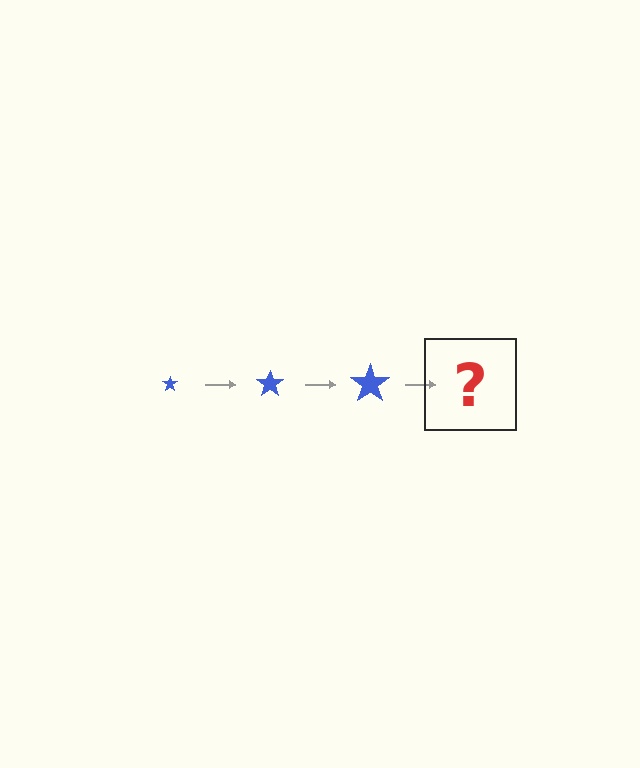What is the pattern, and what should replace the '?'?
The pattern is that the star gets progressively larger each step. The '?' should be a blue star, larger than the previous one.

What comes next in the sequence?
The next element should be a blue star, larger than the previous one.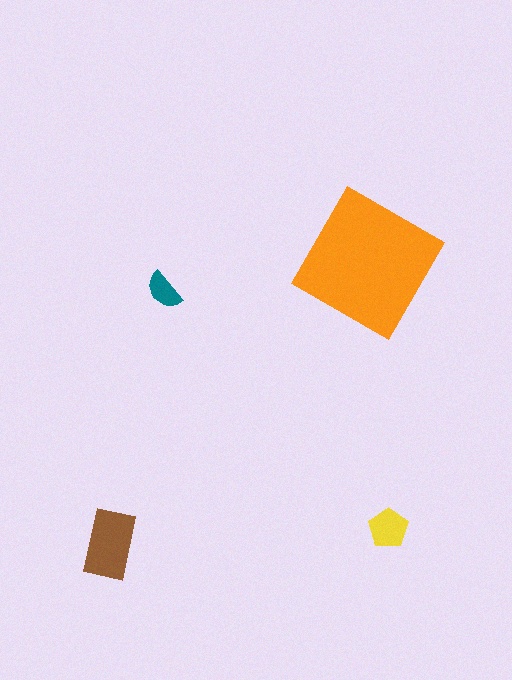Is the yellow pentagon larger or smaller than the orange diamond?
Smaller.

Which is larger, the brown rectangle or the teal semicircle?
The brown rectangle.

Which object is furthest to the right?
The yellow pentagon is rightmost.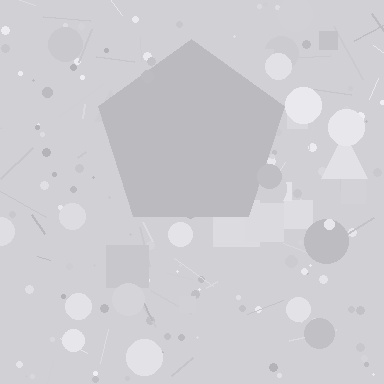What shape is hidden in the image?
A pentagon is hidden in the image.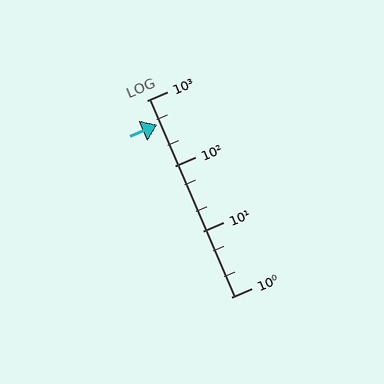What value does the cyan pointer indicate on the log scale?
The pointer indicates approximately 430.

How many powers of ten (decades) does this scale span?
The scale spans 3 decades, from 1 to 1000.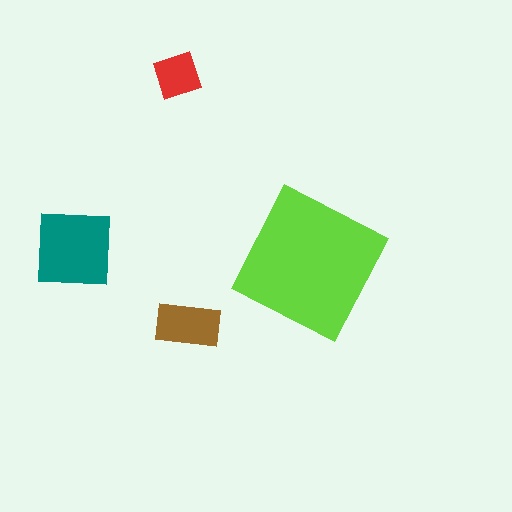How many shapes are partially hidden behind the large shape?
0 shapes are partially hidden.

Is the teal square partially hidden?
No, the teal square is fully visible.